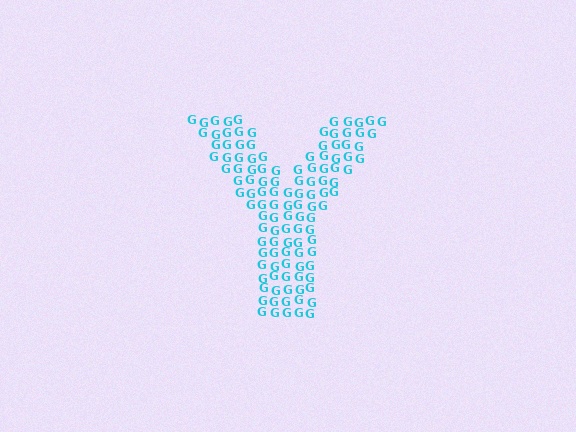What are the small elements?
The small elements are letter G's.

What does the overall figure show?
The overall figure shows the letter Y.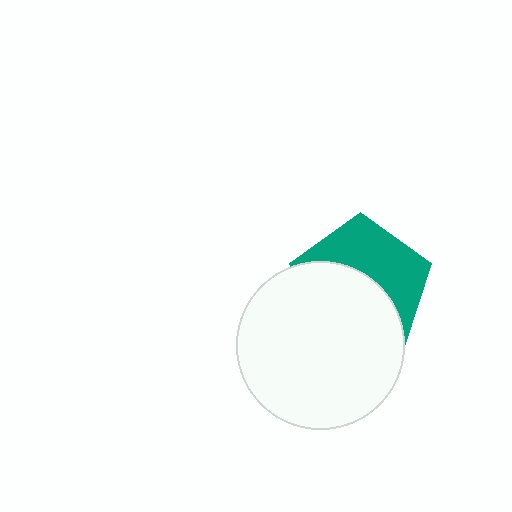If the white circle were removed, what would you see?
You would see the complete teal pentagon.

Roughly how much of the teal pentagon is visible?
About half of it is visible (roughly 46%).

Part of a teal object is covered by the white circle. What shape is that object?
It is a pentagon.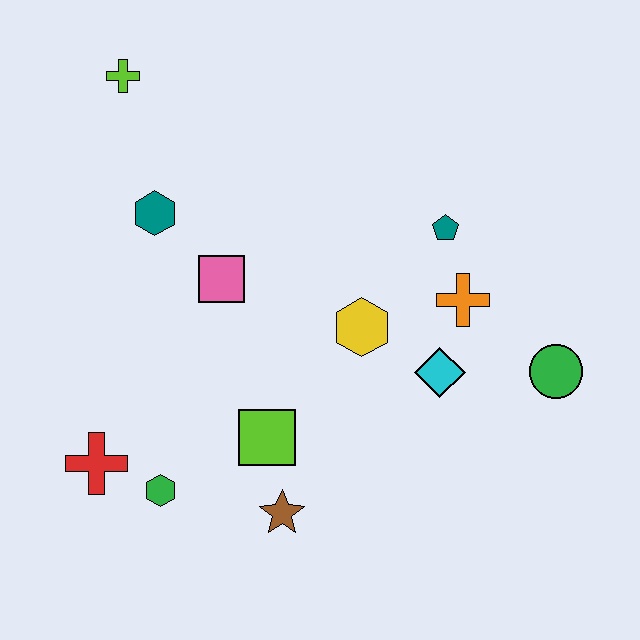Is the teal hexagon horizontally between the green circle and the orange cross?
No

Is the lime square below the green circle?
Yes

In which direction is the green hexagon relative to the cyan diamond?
The green hexagon is to the left of the cyan diamond.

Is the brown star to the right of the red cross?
Yes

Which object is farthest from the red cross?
The green circle is farthest from the red cross.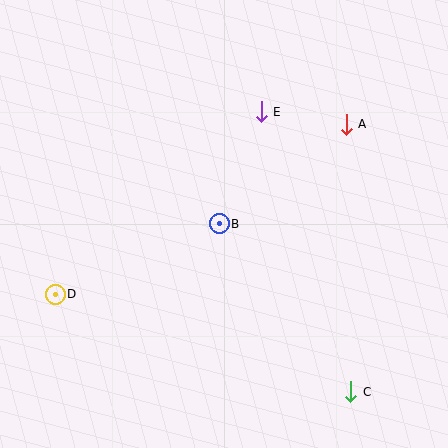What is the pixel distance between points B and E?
The distance between B and E is 119 pixels.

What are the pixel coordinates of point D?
Point D is at (55, 294).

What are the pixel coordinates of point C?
Point C is at (351, 392).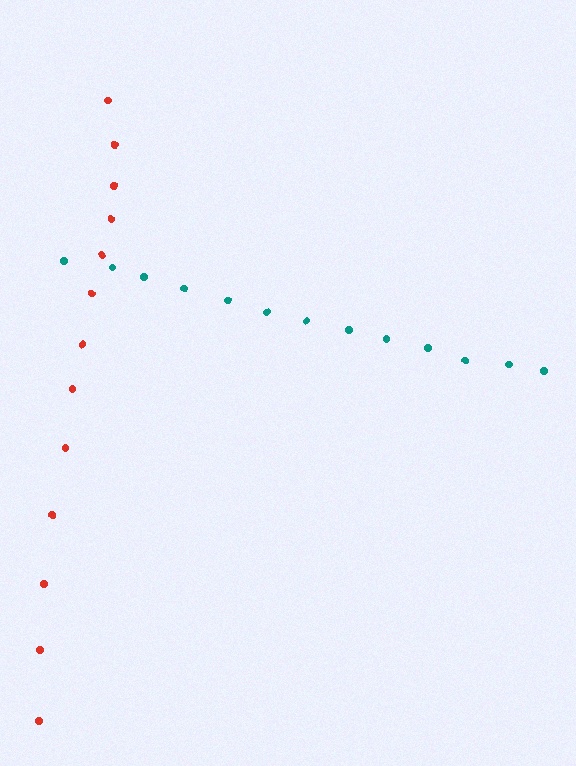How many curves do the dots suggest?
There are 2 distinct paths.